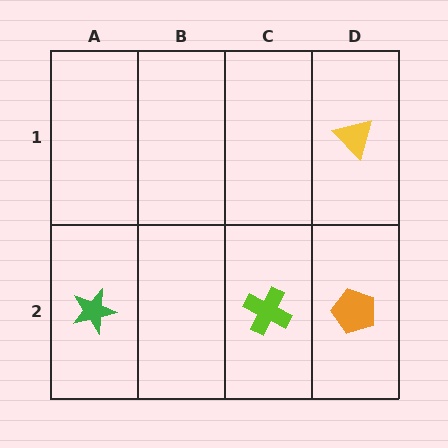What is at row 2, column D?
An orange pentagon.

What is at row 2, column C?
A lime cross.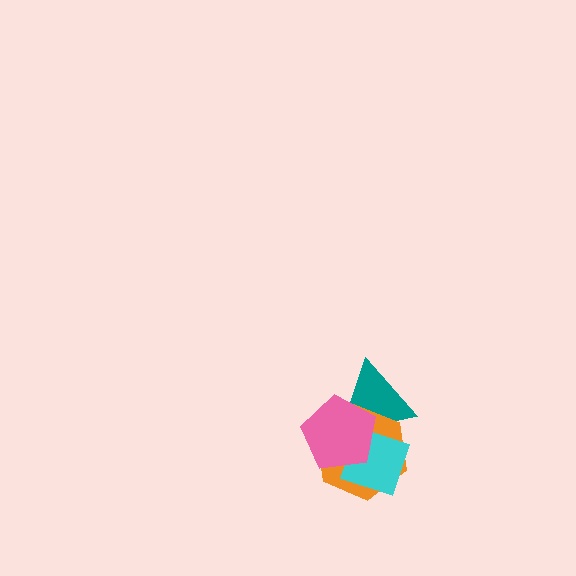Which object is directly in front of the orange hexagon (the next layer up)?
The cyan square is directly in front of the orange hexagon.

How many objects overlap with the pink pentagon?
3 objects overlap with the pink pentagon.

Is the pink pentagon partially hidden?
No, no other shape covers it.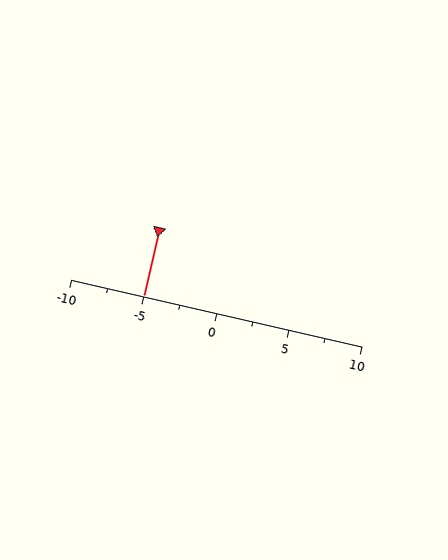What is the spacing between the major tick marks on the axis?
The major ticks are spaced 5 apart.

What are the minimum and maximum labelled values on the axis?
The axis runs from -10 to 10.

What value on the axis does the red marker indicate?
The marker indicates approximately -5.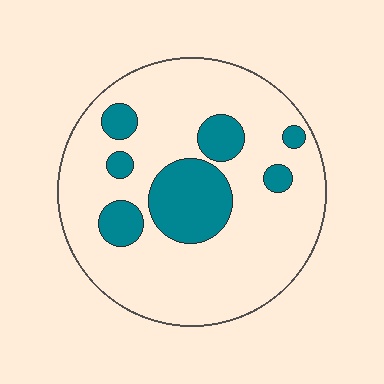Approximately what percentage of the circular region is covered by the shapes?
Approximately 20%.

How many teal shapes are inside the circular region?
7.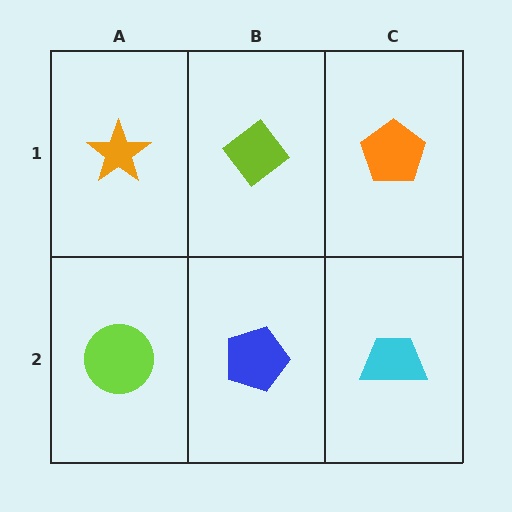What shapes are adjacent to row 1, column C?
A cyan trapezoid (row 2, column C), a lime diamond (row 1, column B).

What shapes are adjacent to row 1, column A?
A lime circle (row 2, column A), a lime diamond (row 1, column B).